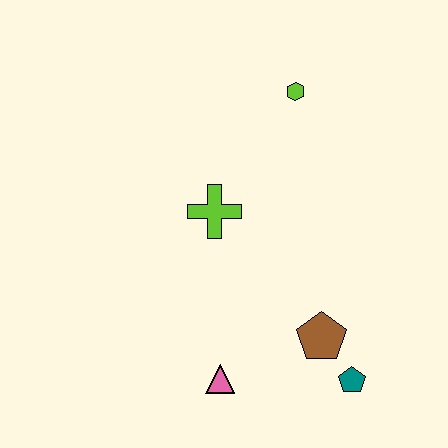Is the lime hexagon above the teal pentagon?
Yes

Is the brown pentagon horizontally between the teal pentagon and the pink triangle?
Yes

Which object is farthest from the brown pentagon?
The lime hexagon is farthest from the brown pentagon.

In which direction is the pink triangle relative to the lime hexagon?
The pink triangle is below the lime hexagon.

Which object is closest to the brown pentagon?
The teal pentagon is closest to the brown pentagon.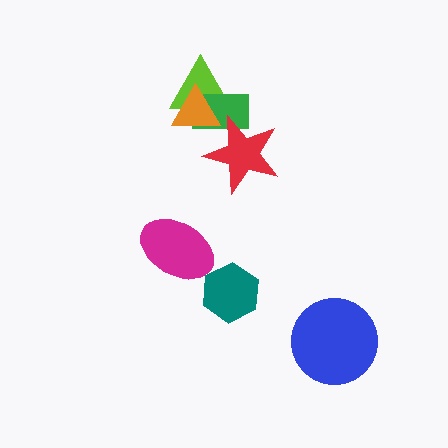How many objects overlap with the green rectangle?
3 objects overlap with the green rectangle.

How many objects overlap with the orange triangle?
2 objects overlap with the orange triangle.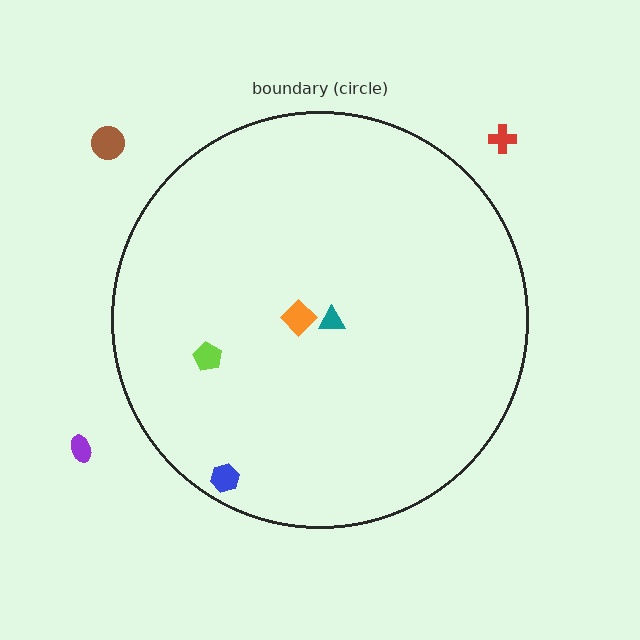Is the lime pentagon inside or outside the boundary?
Inside.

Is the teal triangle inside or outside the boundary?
Inside.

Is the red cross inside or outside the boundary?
Outside.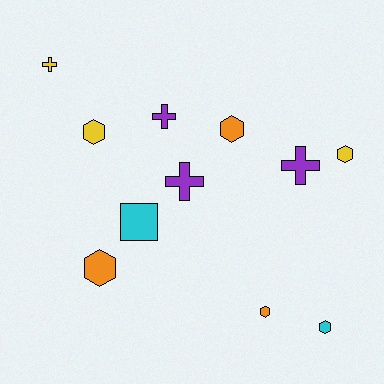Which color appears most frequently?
Yellow, with 3 objects.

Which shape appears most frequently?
Hexagon, with 6 objects.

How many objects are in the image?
There are 11 objects.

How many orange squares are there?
There are no orange squares.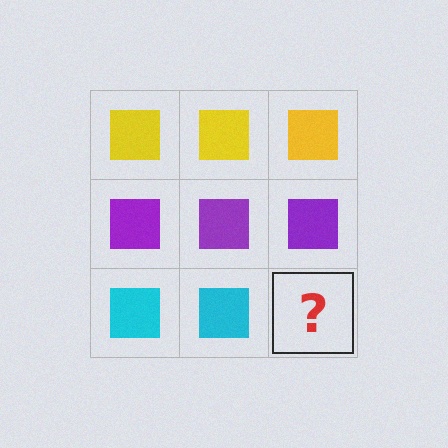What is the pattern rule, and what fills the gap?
The rule is that each row has a consistent color. The gap should be filled with a cyan square.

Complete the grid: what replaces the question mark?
The question mark should be replaced with a cyan square.